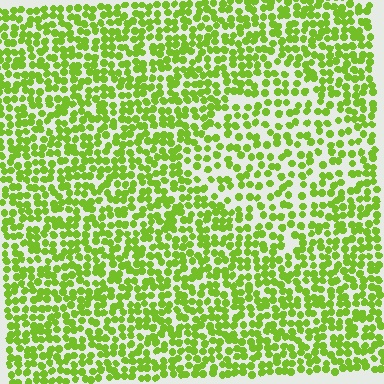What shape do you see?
I see a diamond.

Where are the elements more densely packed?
The elements are more densely packed outside the diamond boundary.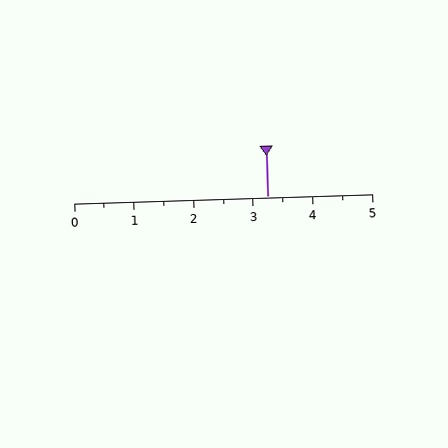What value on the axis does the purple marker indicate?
The marker indicates approximately 3.2.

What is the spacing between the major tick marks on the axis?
The major ticks are spaced 1 apart.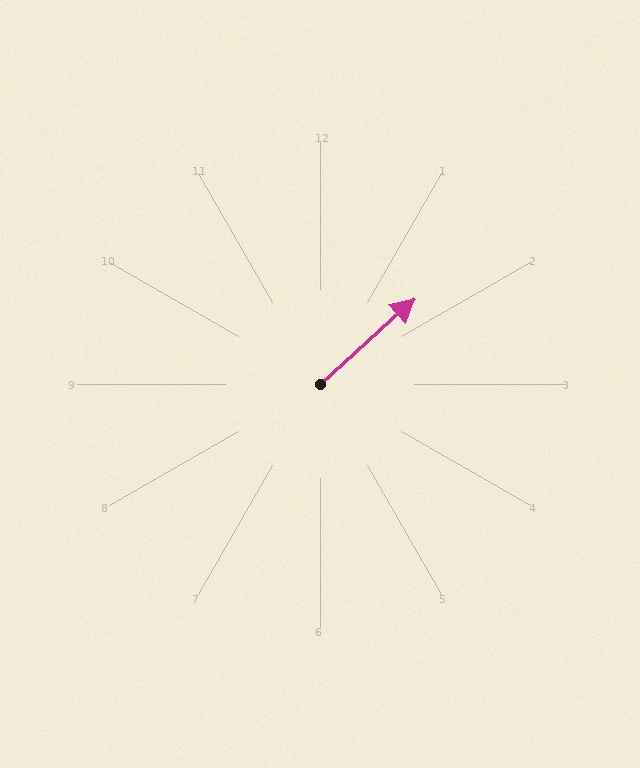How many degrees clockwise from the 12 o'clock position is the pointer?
Approximately 48 degrees.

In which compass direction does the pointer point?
Northeast.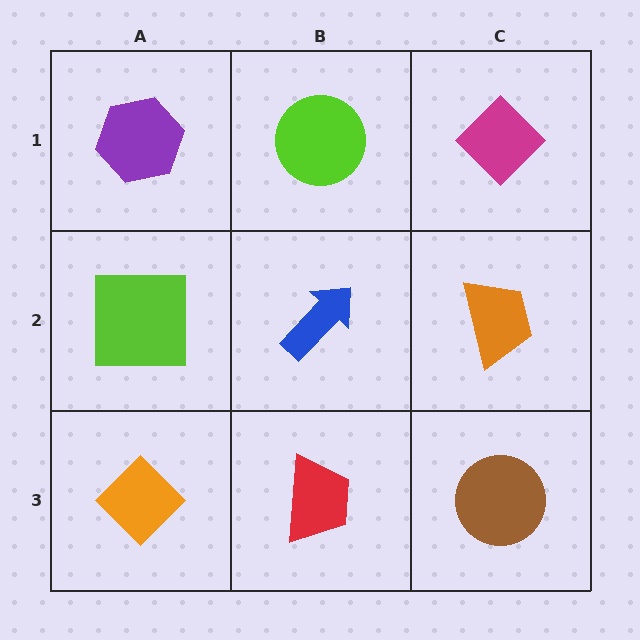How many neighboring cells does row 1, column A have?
2.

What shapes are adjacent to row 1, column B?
A blue arrow (row 2, column B), a purple hexagon (row 1, column A), a magenta diamond (row 1, column C).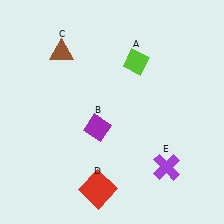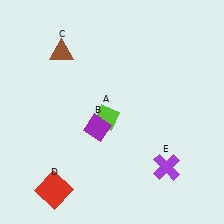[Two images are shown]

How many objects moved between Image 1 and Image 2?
2 objects moved between the two images.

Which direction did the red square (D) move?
The red square (D) moved left.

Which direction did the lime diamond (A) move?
The lime diamond (A) moved down.